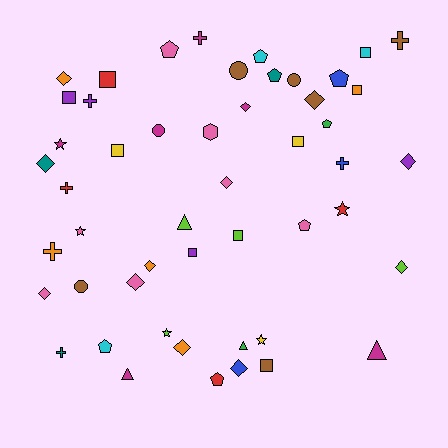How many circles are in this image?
There are 4 circles.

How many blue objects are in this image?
There are 3 blue objects.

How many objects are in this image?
There are 50 objects.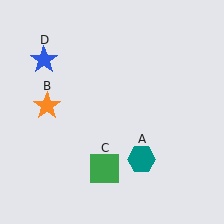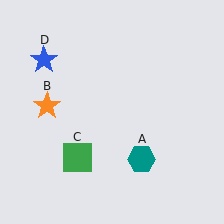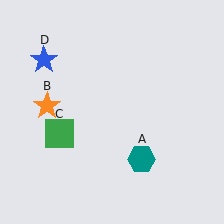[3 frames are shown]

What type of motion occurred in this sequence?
The green square (object C) rotated clockwise around the center of the scene.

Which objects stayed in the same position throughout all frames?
Teal hexagon (object A) and orange star (object B) and blue star (object D) remained stationary.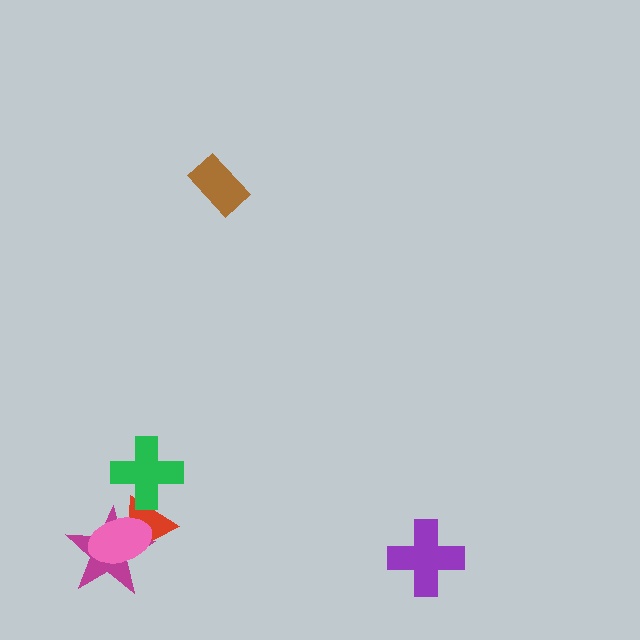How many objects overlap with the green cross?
1 object overlaps with the green cross.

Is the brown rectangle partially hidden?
No, no other shape covers it.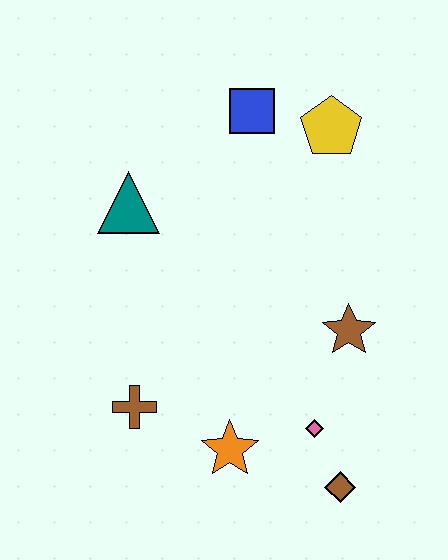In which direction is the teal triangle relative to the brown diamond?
The teal triangle is above the brown diamond.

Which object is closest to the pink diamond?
The brown diamond is closest to the pink diamond.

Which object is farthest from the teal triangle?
The brown diamond is farthest from the teal triangle.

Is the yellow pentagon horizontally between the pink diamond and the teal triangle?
No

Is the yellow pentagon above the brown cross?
Yes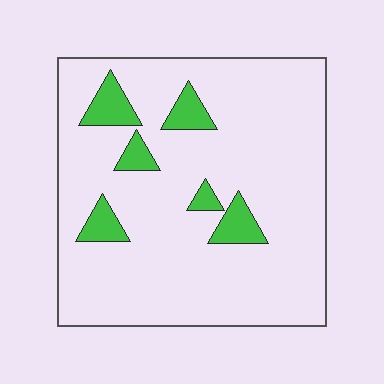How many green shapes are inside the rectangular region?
6.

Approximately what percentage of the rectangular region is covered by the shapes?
Approximately 10%.